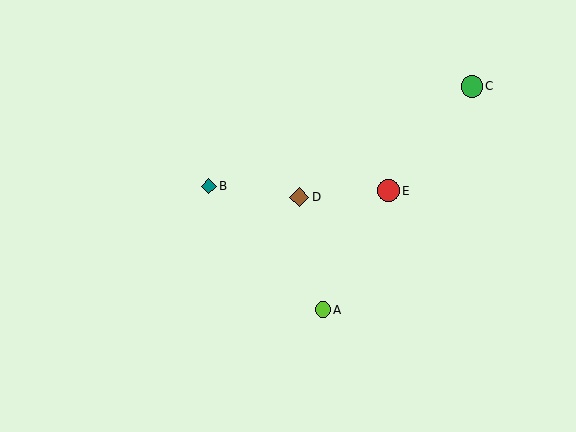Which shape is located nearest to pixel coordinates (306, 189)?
The brown diamond (labeled D) at (299, 197) is nearest to that location.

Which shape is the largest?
The red circle (labeled E) is the largest.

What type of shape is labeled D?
Shape D is a brown diamond.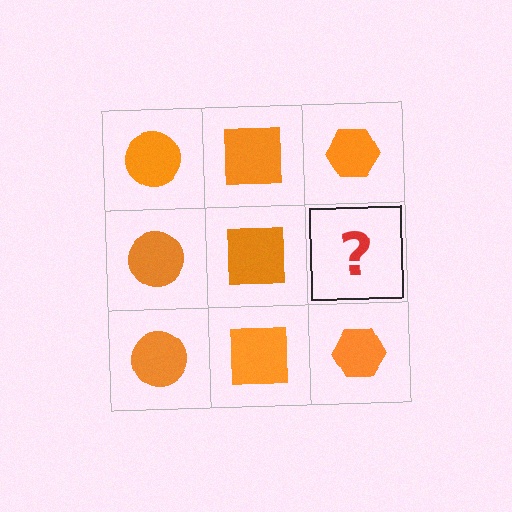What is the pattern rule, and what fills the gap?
The rule is that each column has a consistent shape. The gap should be filled with an orange hexagon.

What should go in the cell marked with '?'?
The missing cell should contain an orange hexagon.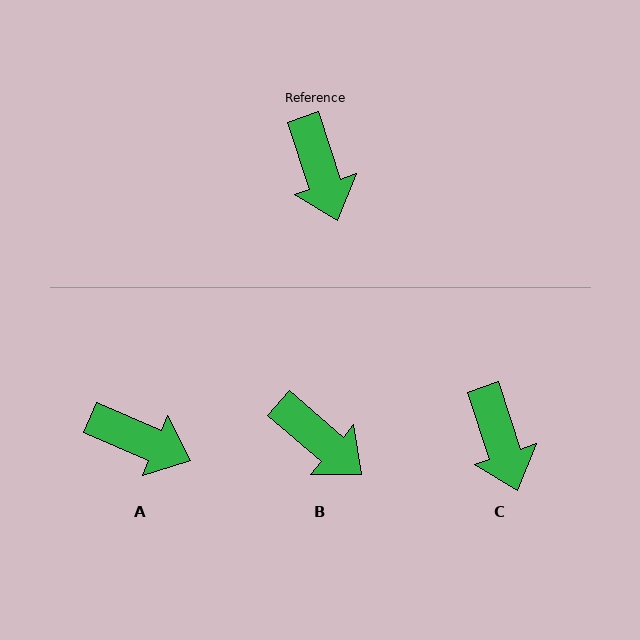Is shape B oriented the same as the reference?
No, it is off by about 31 degrees.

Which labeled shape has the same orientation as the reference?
C.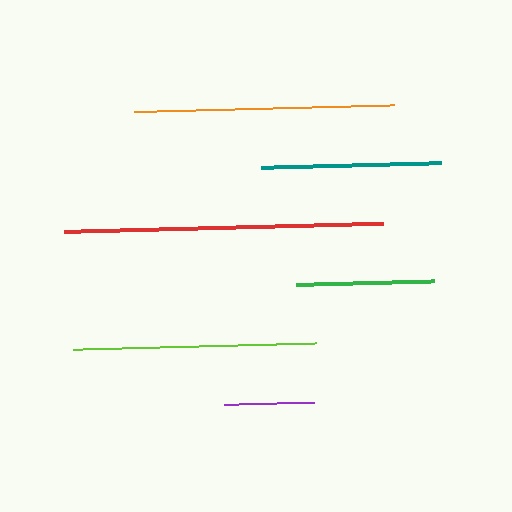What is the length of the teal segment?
The teal segment is approximately 180 pixels long.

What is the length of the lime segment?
The lime segment is approximately 242 pixels long.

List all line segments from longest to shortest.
From longest to shortest: red, orange, lime, teal, green, purple.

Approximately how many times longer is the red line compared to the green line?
The red line is approximately 2.3 times the length of the green line.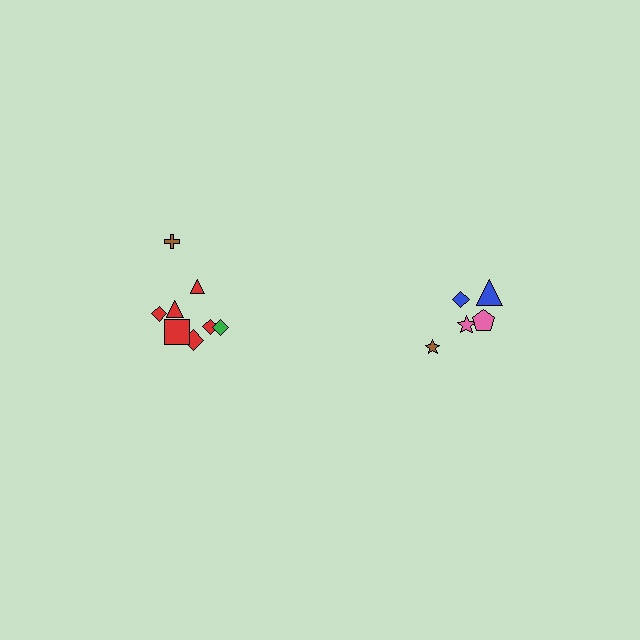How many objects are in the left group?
There are 8 objects.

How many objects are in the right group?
There are 5 objects.